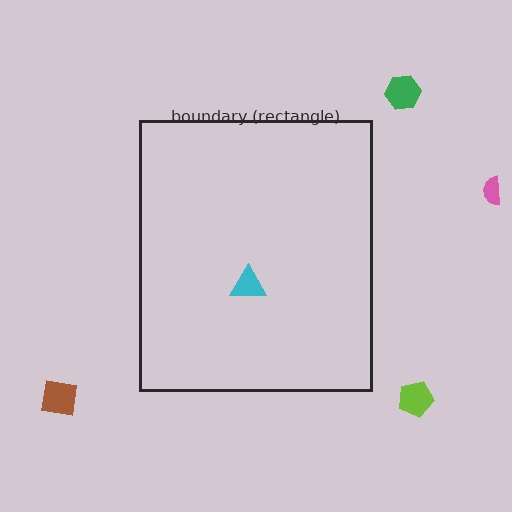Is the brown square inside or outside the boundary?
Outside.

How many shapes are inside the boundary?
1 inside, 4 outside.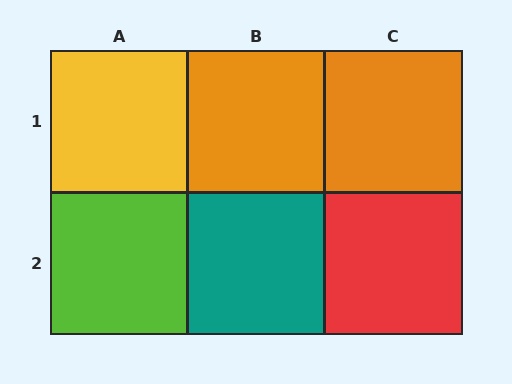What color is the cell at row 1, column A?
Yellow.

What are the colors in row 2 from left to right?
Lime, teal, red.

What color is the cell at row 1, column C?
Orange.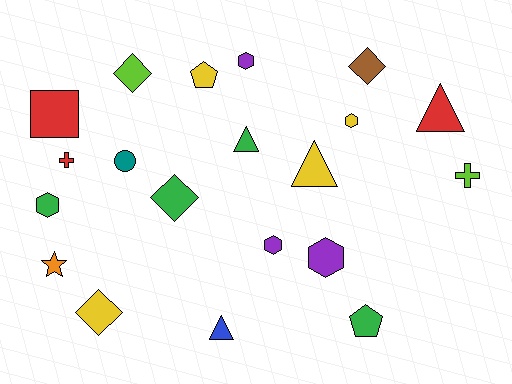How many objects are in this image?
There are 20 objects.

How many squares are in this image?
There is 1 square.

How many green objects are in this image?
There are 4 green objects.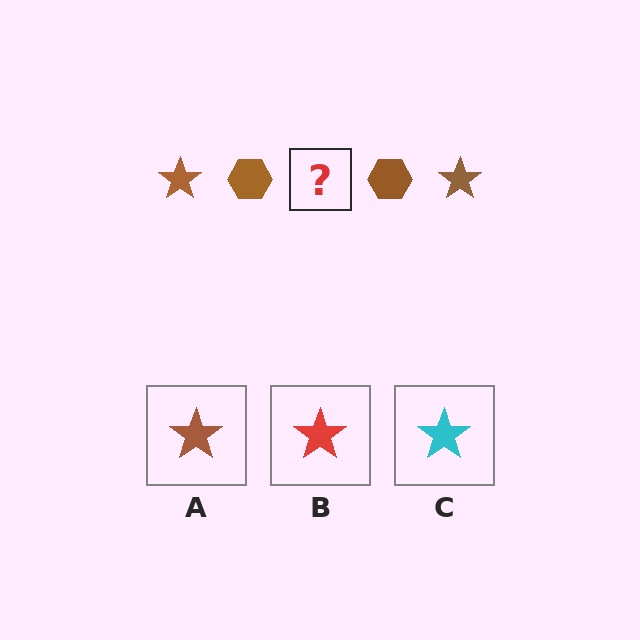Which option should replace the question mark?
Option A.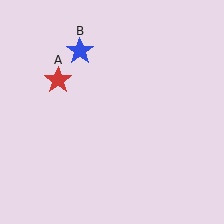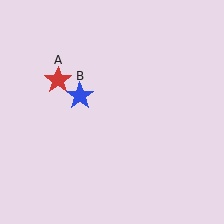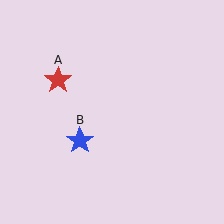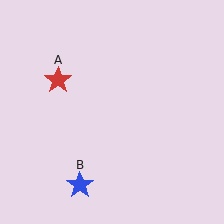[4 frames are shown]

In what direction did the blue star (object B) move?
The blue star (object B) moved down.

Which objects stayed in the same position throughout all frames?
Red star (object A) remained stationary.